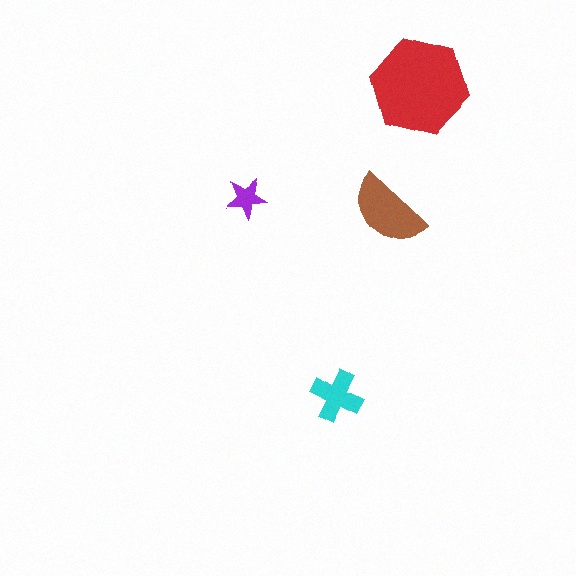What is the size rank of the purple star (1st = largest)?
4th.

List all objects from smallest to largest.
The purple star, the cyan cross, the brown semicircle, the red hexagon.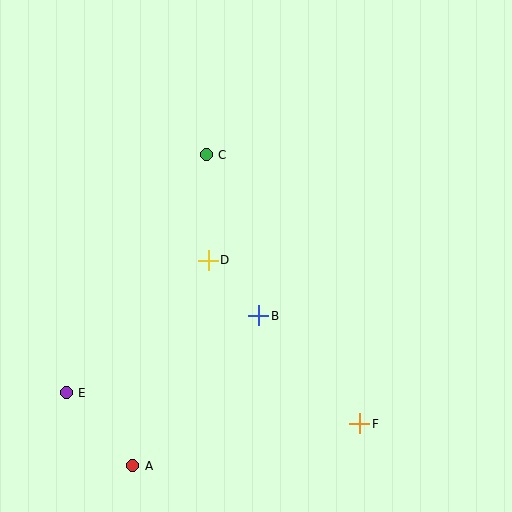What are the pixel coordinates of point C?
Point C is at (206, 155).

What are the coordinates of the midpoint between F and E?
The midpoint between F and E is at (213, 408).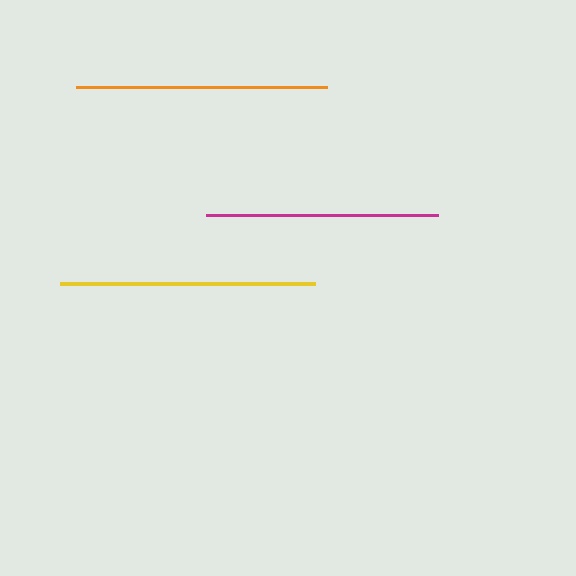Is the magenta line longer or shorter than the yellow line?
The yellow line is longer than the magenta line.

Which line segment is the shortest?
The magenta line is the shortest at approximately 232 pixels.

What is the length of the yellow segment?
The yellow segment is approximately 256 pixels long.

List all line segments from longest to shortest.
From longest to shortest: yellow, orange, magenta.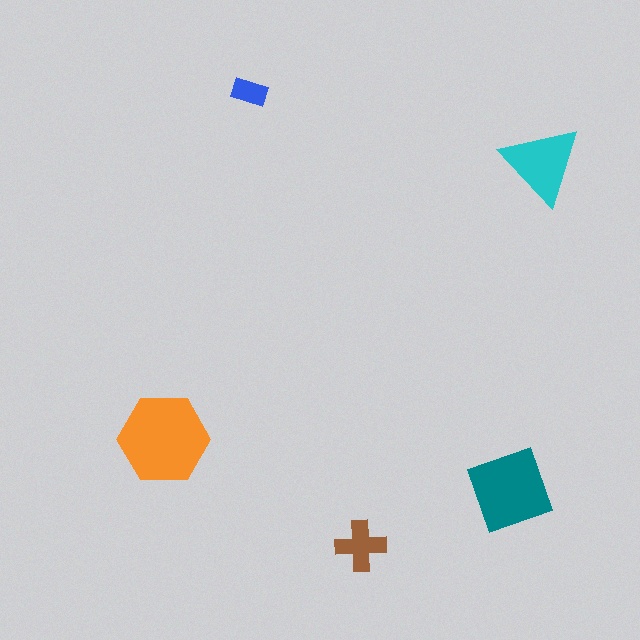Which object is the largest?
The orange hexagon.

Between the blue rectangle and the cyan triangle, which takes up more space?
The cyan triangle.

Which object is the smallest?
The blue rectangle.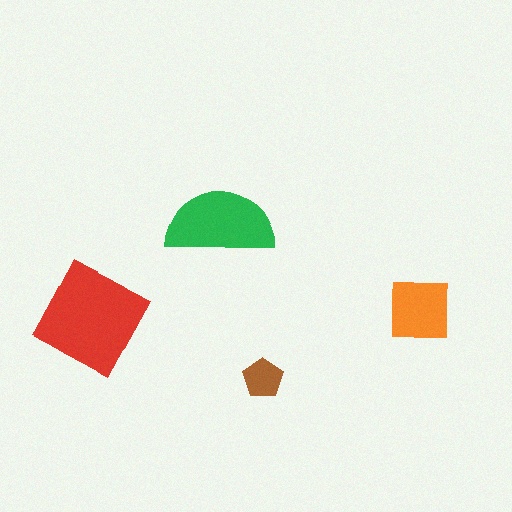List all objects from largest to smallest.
The red diamond, the green semicircle, the orange square, the brown pentagon.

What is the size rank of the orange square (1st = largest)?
3rd.